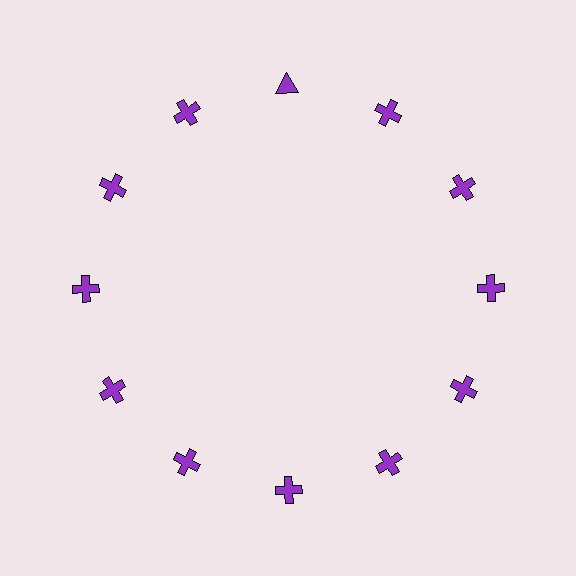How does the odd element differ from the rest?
It has a different shape: triangle instead of cross.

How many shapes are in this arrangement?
There are 12 shapes arranged in a ring pattern.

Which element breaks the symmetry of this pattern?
The purple triangle at roughly the 12 o'clock position breaks the symmetry. All other shapes are purple crosses.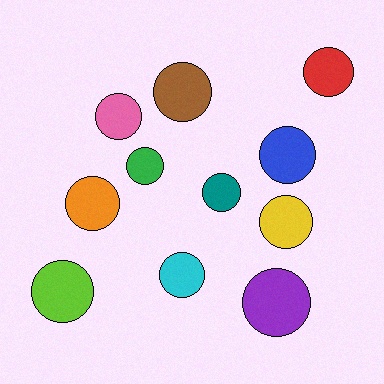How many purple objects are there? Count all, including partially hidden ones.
There is 1 purple object.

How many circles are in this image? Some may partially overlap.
There are 11 circles.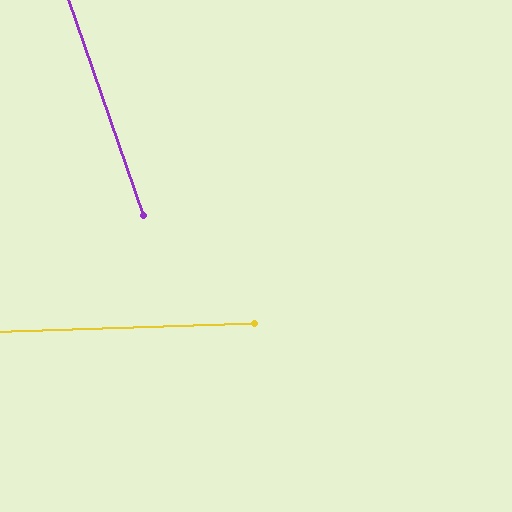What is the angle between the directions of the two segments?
Approximately 73 degrees.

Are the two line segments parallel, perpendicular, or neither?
Neither parallel nor perpendicular — they differ by about 73°.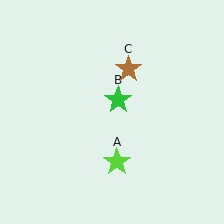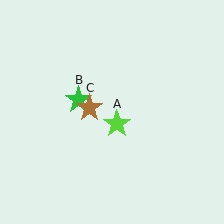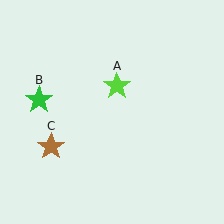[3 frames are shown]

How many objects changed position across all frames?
3 objects changed position: lime star (object A), green star (object B), brown star (object C).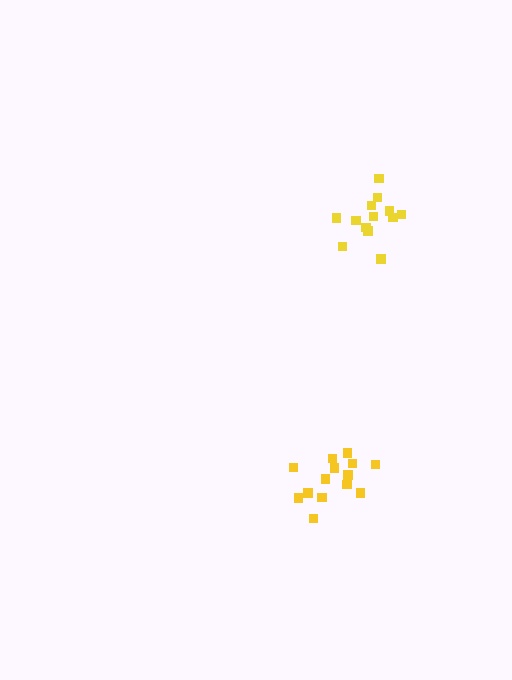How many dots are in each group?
Group 1: 13 dots, Group 2: 14 dots (27 total).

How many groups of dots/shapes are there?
There are 2 groups.